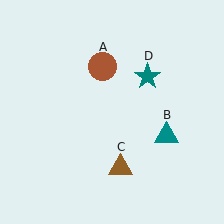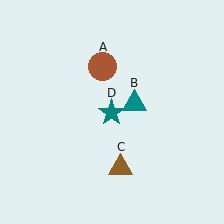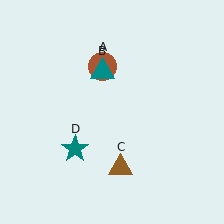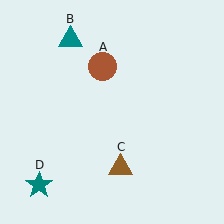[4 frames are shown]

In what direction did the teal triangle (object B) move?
The teal triangle (object B) moved up and to the left.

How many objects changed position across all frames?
2 objects changed position: teal triangle (object B), teal star (object D).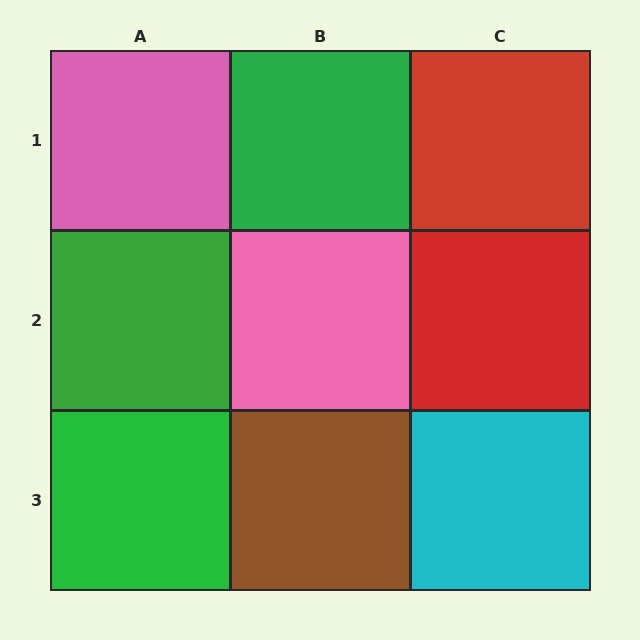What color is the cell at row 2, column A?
Green.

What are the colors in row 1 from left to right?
Pink, green, red.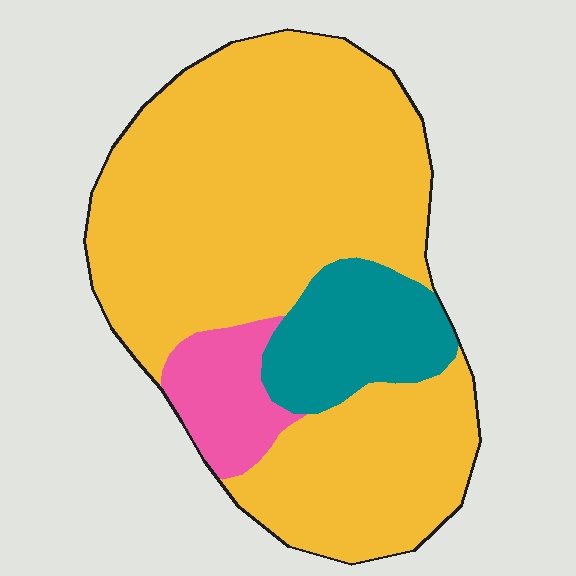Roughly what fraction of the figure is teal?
Teal covers about 15% of the figure.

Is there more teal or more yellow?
Yellow.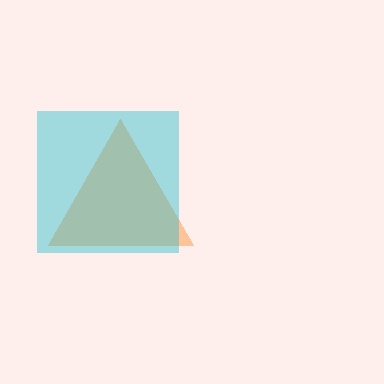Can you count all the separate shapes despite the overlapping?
Yes, there are 2 separate shapes.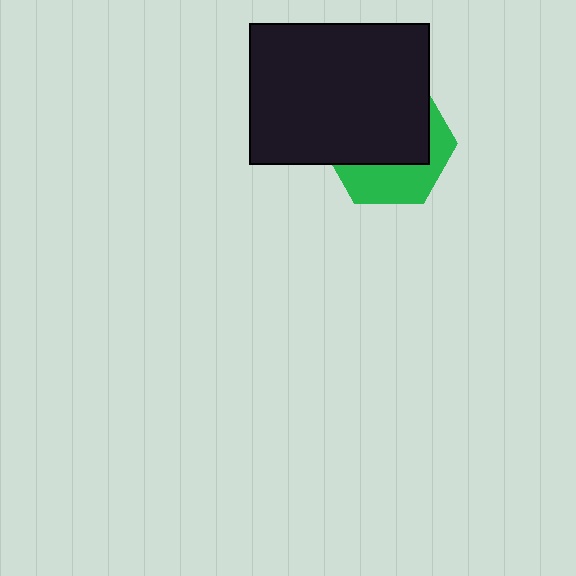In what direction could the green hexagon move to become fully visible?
The green hexagon could move down. That would shift it out from behind the black rectangle entirely.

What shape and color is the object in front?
The object in front is a black rectangle.